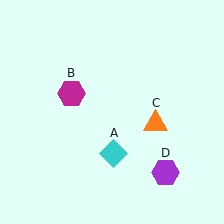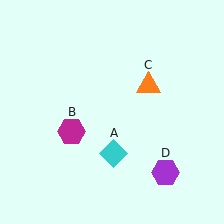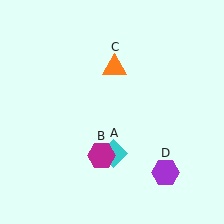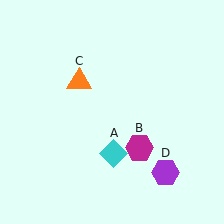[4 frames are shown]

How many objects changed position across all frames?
2 objects changed position: magenta hexagon (object B), orange triangle (object C).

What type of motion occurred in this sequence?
The magenta hexagon (object B), orange triangle (object C) rotated counterclockwise around the center of the scene.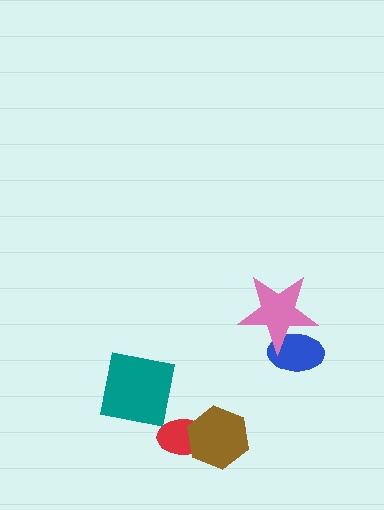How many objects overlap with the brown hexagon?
1 object overlaps with the brown hexagon.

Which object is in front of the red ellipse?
The brown hexagon is in front of the red ellipse.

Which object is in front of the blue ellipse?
The pink star is in front of the blue ellipse.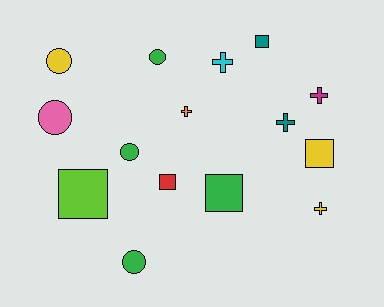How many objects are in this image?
There are 15 objects.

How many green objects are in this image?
There are 4 green objects.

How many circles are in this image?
There are 5 circles.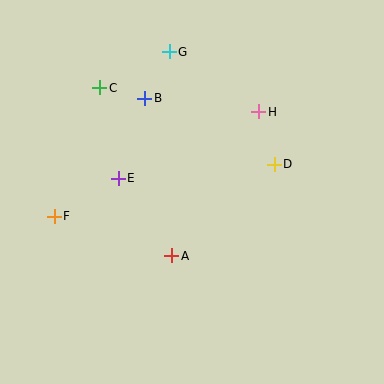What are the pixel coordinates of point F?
Point F is at (54, 216).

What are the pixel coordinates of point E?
Point E is at (118, 178).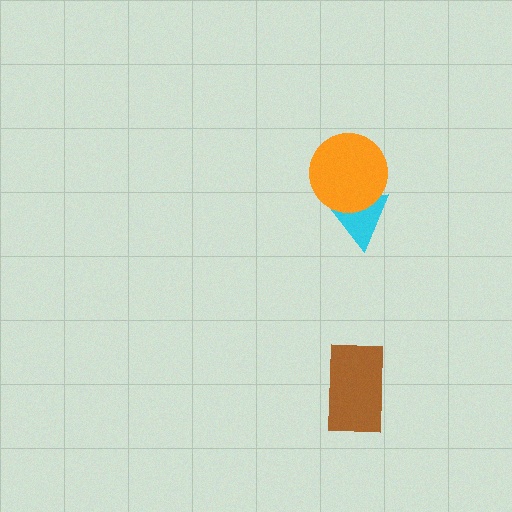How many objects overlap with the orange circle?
1 object overlaps with the orange circle.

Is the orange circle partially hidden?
No, no other shape covers it.